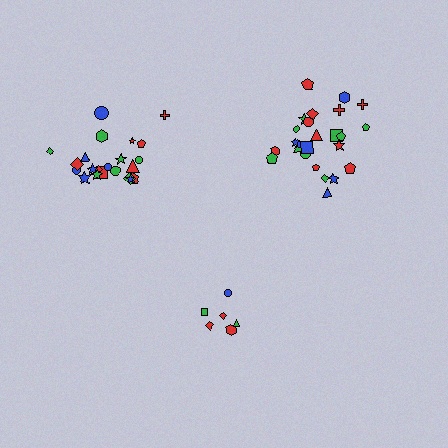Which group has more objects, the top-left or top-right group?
The top-right group.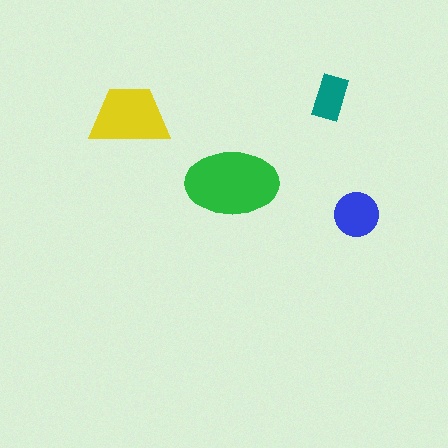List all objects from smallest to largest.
The teal rectangle, the blue circle, the yellow trapezoid, the green ellipse.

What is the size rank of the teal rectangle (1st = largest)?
4th.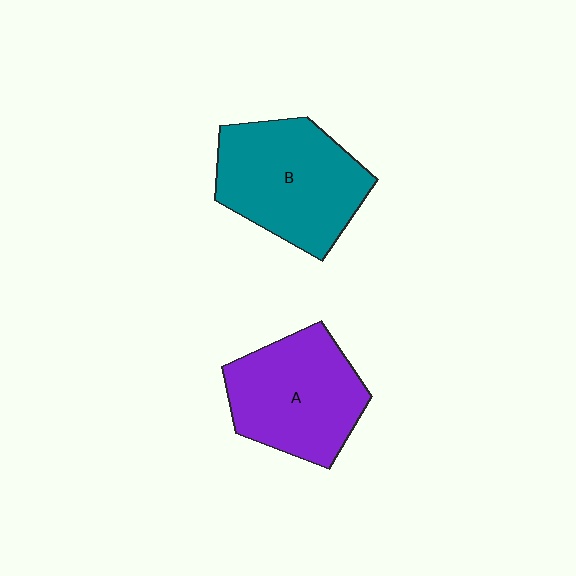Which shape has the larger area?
Shape B (teal).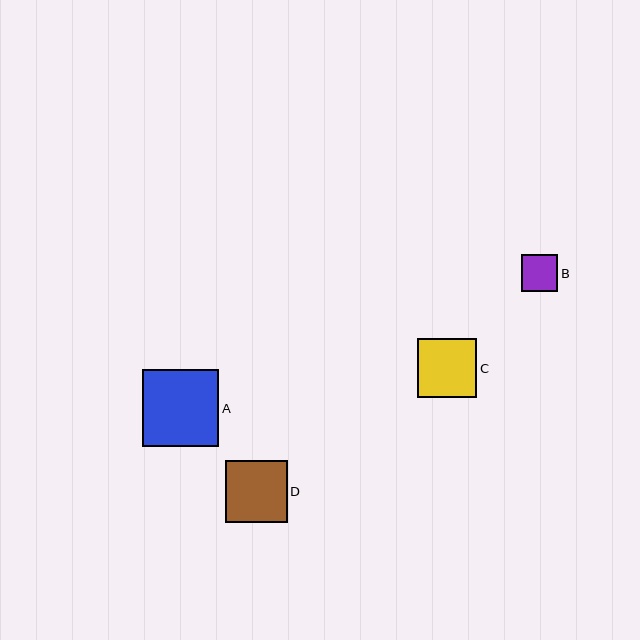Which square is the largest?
Square A is the largest with a size of approximately 77 pixels.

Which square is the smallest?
Square B is the smallest with a size of approximately 37 pixels.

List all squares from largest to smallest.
From largest to smallest: A, D, C, B.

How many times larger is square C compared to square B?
Square C is approximately 1.6 times the size of square B.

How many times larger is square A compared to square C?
Square A is approximately 1.3 times the size of square C.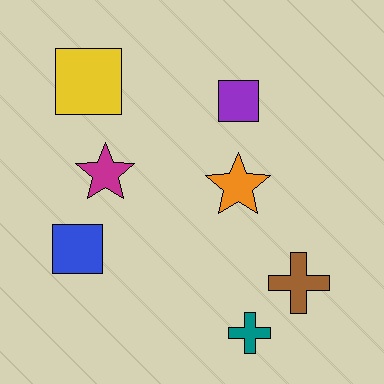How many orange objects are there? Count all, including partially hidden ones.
There is 1 orange object.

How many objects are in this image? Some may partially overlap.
There are 7 objects.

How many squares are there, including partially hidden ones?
There are 3 squares.